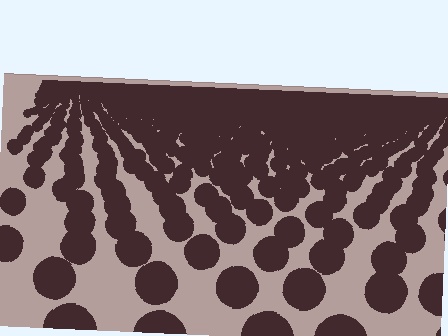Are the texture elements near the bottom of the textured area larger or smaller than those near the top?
Larger. Near the bottom, elements are closer to the viewer and appear at a bigger on-screen size.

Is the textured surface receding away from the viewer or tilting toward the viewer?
The surface is receding away from the viewer. Texture elements get smaller and denser toward the top.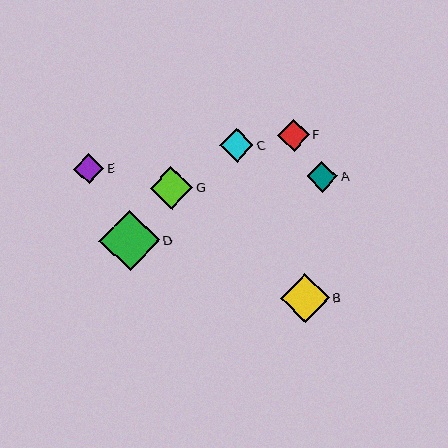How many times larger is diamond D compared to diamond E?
Diamond D is approximately 2.0 times the size of diamond E.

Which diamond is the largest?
Diamond D is the largest with a size of approximately 60 pixels.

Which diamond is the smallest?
Diamond E is the smallest with a size of approximately 30 pixels.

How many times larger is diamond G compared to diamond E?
Diamond G is approximately 1.4 times the size of diamond E.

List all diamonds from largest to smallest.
From largest to smallest: D, B, G, C, F, A, E.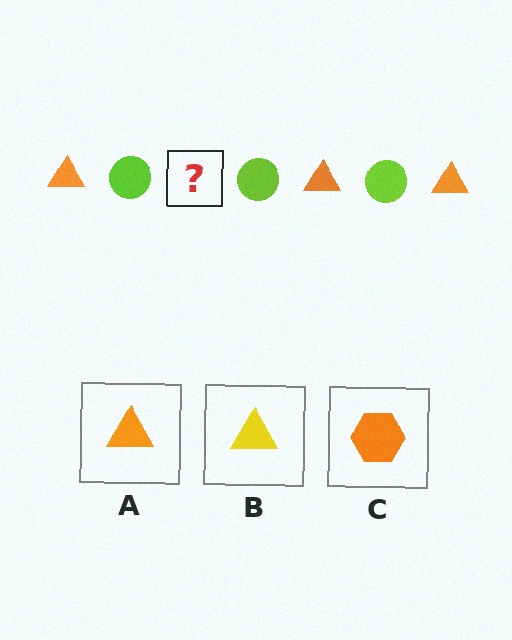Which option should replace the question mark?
Option A.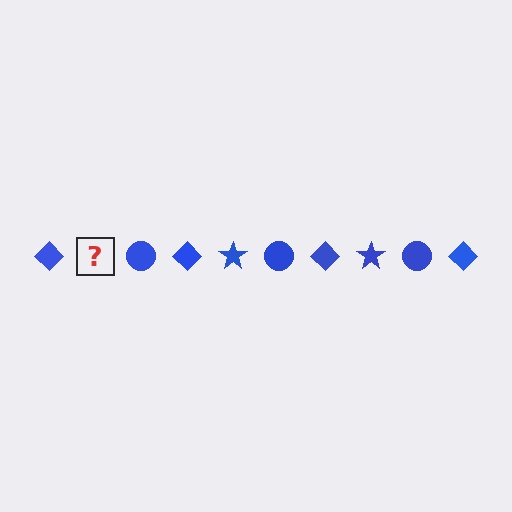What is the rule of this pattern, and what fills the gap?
The rule is that the pattern cycles through diamond, star, circle shapes in blue. The gap should be filled with a blue star.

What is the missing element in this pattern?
The missing element is a blue star.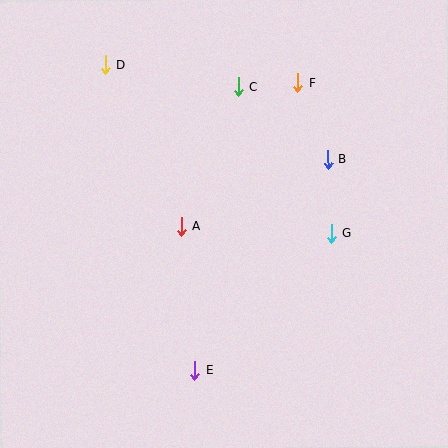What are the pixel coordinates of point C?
Point C is at (238, 87).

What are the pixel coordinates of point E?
Point E is at (195, 370).